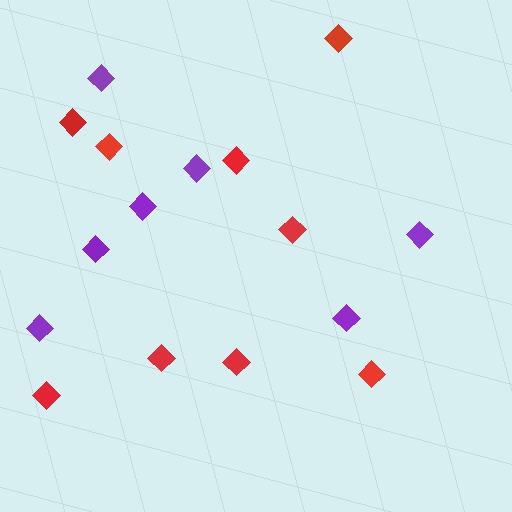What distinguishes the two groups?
There are 2 groups: one group of red diamonds (9) and one group of purple diamonds (7).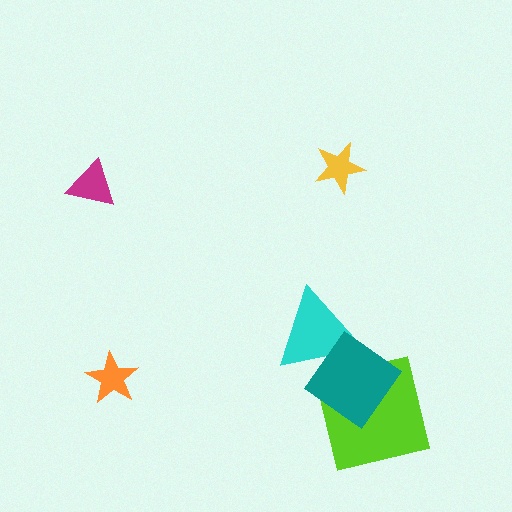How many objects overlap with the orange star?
0 objects overlap with the orange star.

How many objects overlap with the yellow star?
0 objects overlap with the yellow star.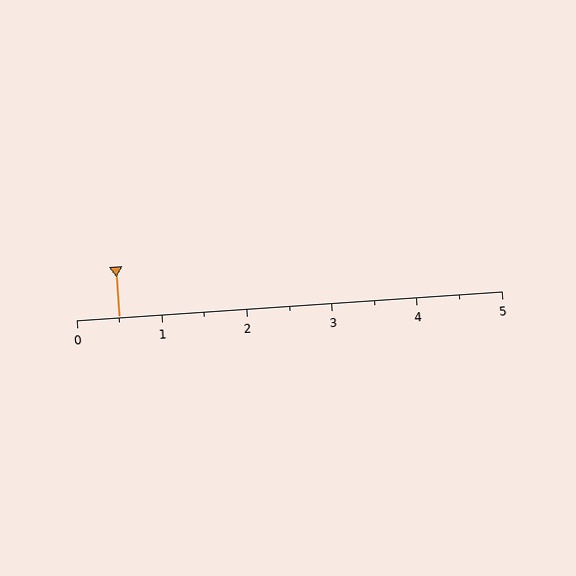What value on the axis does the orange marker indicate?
The marker indicates approximately 0.5.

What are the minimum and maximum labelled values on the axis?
The axis runs from 0 to 5.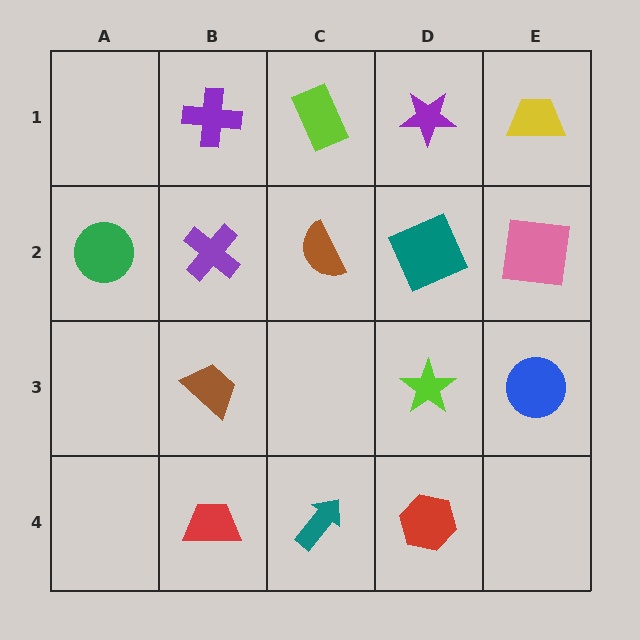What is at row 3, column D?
A lime star.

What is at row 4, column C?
A teal arrow.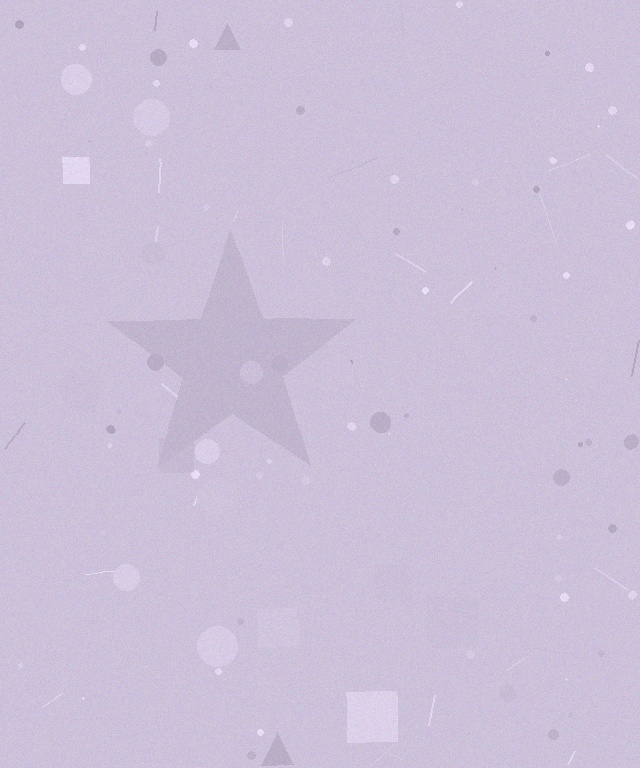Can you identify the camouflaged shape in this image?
The camouflaged shape is a star.